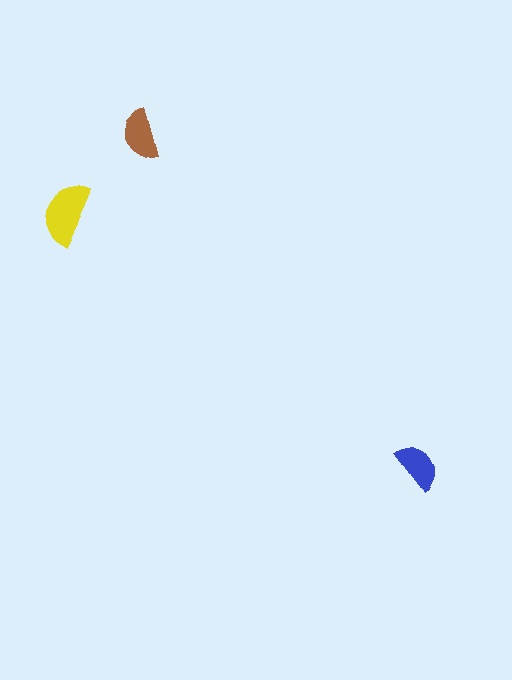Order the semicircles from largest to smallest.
the yellow one, the brown one, the blue one.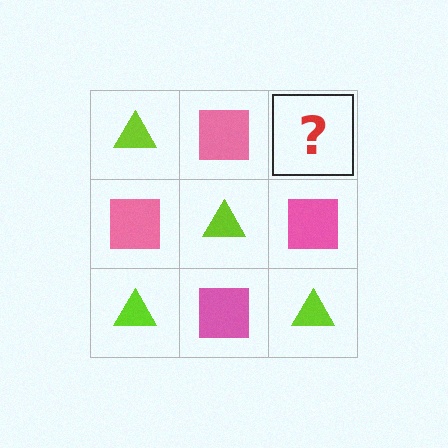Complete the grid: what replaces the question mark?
The question mark should be replaced with a lime triangle.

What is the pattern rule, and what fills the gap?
The rule is that it alternates lime triangle and pink square in a checkerboard pattern. The gap should be filled with a lime triangle.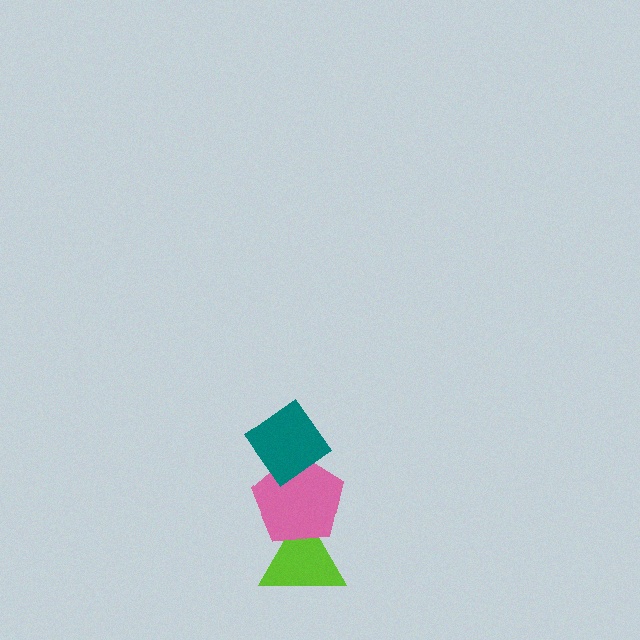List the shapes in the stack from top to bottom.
From top to bottom: the teal diamond, the pink pentagon, the lime triangle.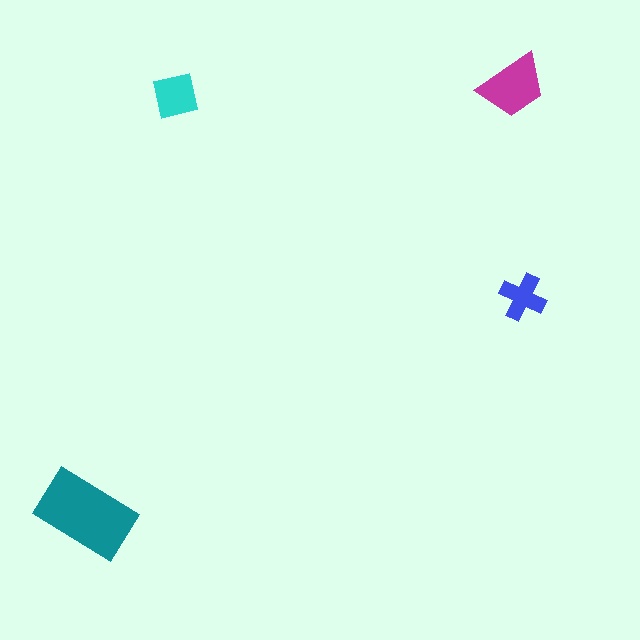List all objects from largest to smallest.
The teal rectangle, the magenta trapezoid, the cyan square, the blue cross.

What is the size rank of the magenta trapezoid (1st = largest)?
2nd.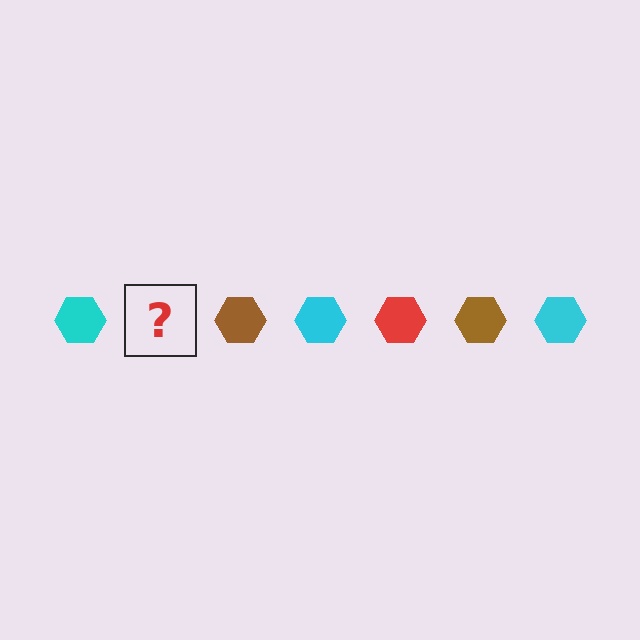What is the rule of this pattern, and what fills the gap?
The rule is that the pattern cycles through cyan, red, brown hexagons. The gap should be filled with a red hexagon.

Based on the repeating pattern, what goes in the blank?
The blank should be a red hexagon.